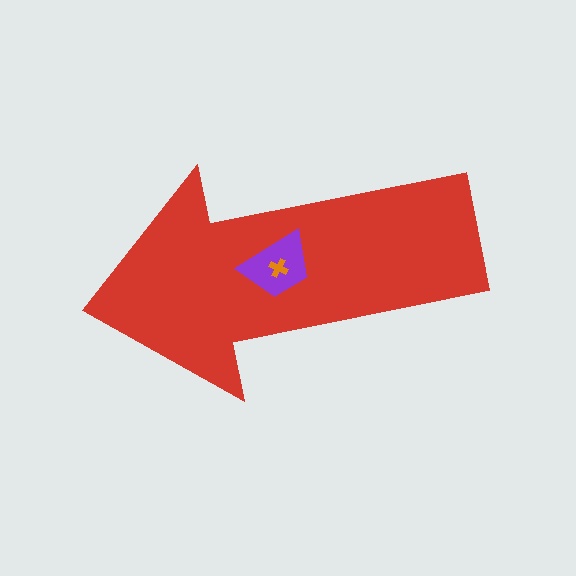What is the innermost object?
The orange cross.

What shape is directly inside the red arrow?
The purple trapezoid.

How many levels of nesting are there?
3.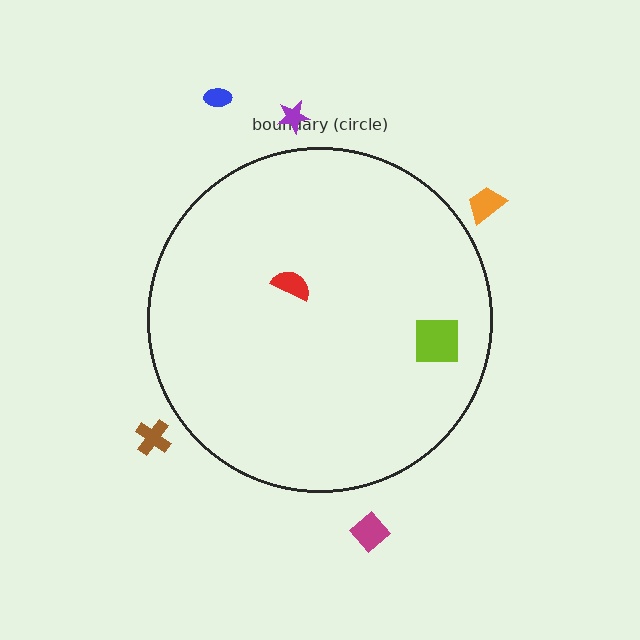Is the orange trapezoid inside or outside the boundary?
Outside.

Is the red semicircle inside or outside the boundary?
Inside.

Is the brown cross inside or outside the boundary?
Outside.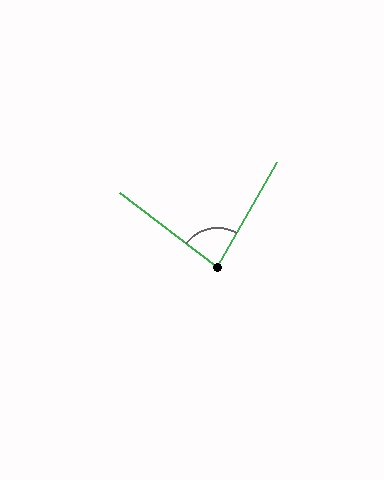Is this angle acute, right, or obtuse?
It is acute.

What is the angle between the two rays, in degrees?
Approximately 82 degrees.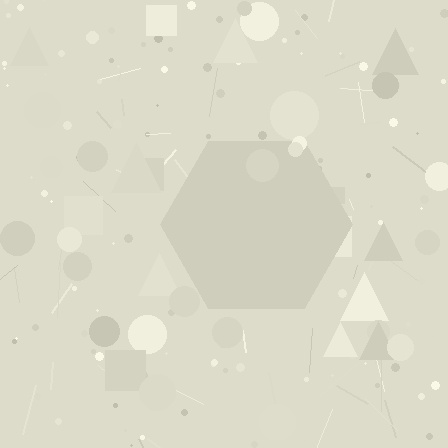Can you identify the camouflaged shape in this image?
The camouflaged shape is a hexagon.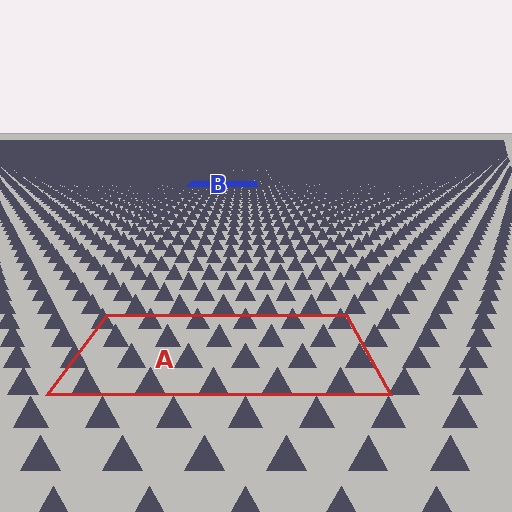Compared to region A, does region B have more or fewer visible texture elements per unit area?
Region B has more texture elements per unit area — they are packed more densely because it is farther away.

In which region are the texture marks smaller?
The texture marks are smaller in region B, because it is farther away.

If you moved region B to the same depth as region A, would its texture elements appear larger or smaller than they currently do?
They would appear larger. At a closer depth, the same texture elements are projected at a bigger on-screen size.